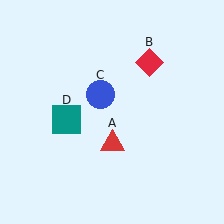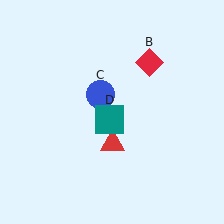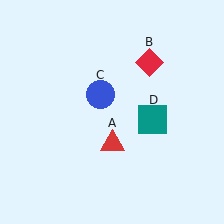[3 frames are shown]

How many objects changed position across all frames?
1 object changed position: teal square (object D).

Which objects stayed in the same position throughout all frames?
Red triangle (object A) and red diamond (object B) and blue circle (object C) remained stationary.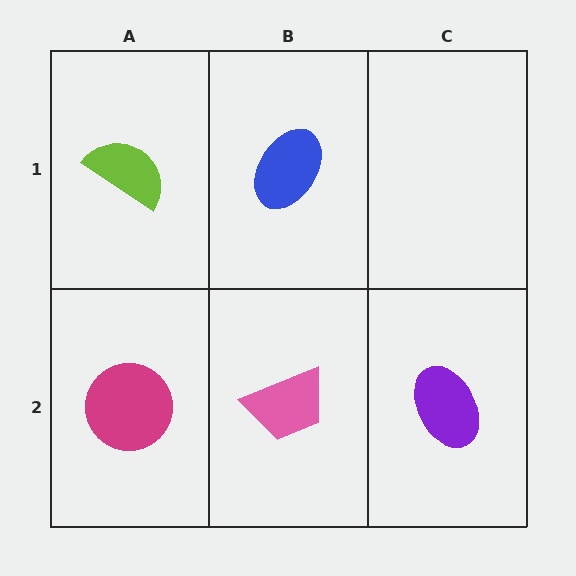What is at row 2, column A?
A magenta circle.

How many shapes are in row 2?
3 shapes.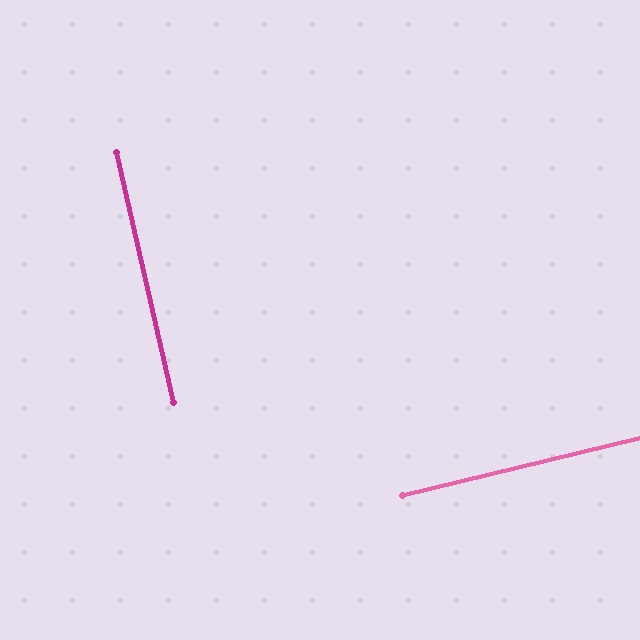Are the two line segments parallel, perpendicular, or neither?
Perpendicular — they meet at approximately 89°.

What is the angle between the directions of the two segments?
Approximately 89 degrees.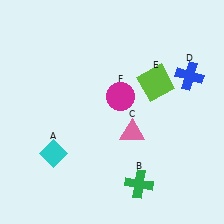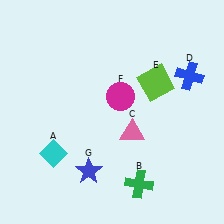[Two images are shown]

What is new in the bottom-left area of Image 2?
A blue star (G) was added in the bottom-left area of Image 2.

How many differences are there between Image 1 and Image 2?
There is 1 difference between the two images.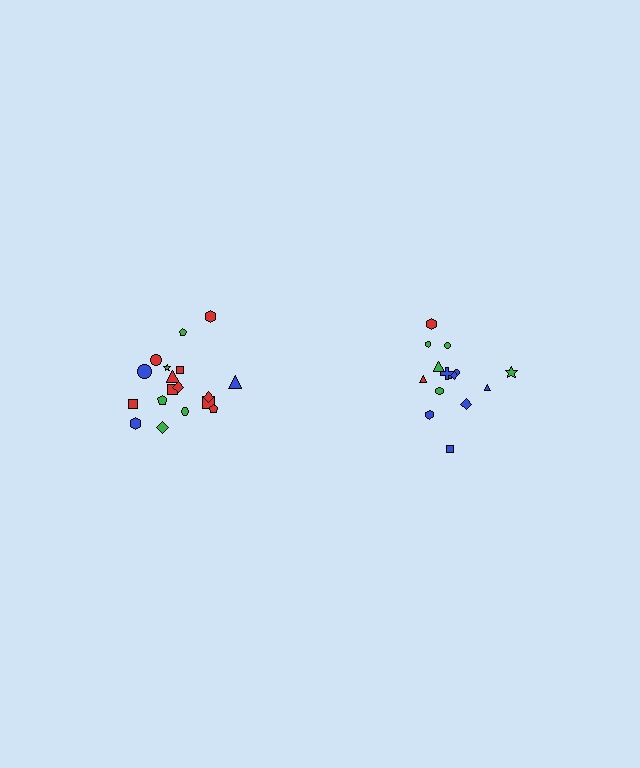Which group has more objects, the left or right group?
The left group.